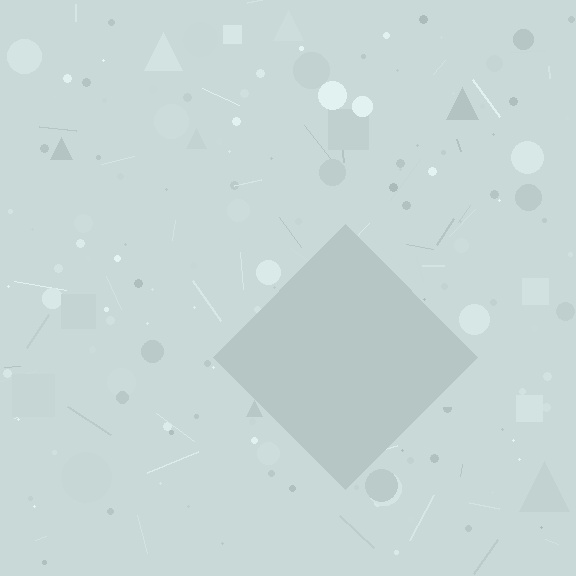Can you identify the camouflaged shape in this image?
The camouflaged shape is a diamond.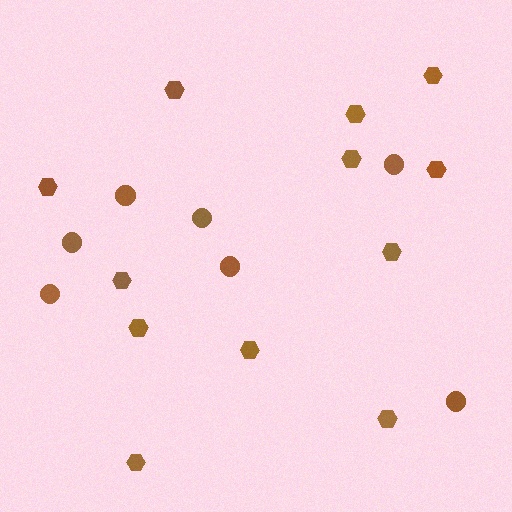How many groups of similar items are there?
There are 2 groups: one group of hexagons (12) and one group of circles (7).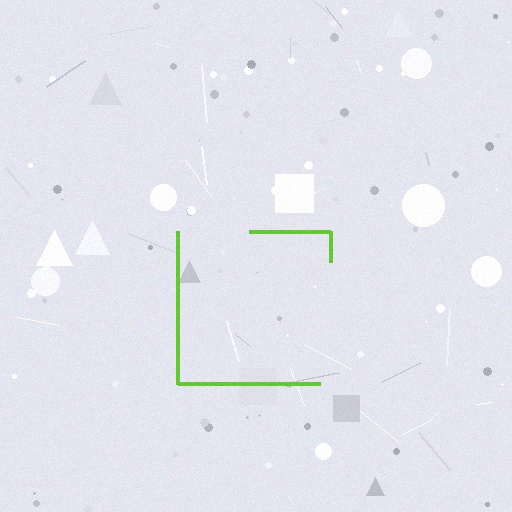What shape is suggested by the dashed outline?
The dashed outline suggests a square.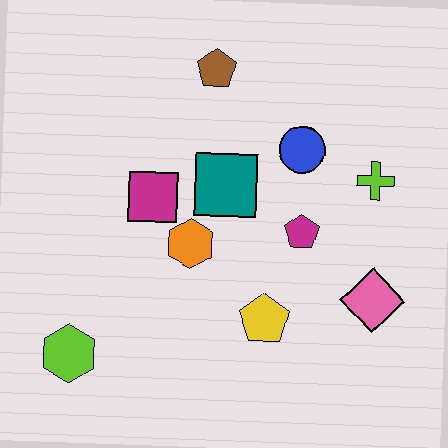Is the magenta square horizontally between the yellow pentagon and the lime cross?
No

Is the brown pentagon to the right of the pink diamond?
No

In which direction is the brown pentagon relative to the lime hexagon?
The brown pentagon is above the lime hexagon.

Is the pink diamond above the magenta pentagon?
No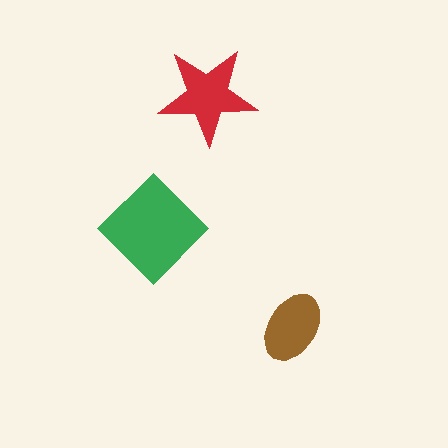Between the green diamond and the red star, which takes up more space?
The green diamond.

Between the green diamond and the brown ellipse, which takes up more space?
The green diamond.